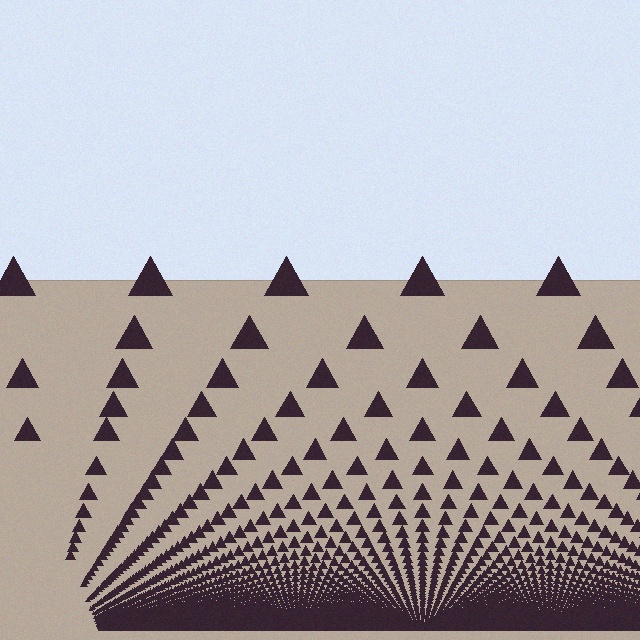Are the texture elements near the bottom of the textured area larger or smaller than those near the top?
Smaller. The gradient is inverted — elements near the bottom are smaller and denser.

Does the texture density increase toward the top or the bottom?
Density increases toward the bottom.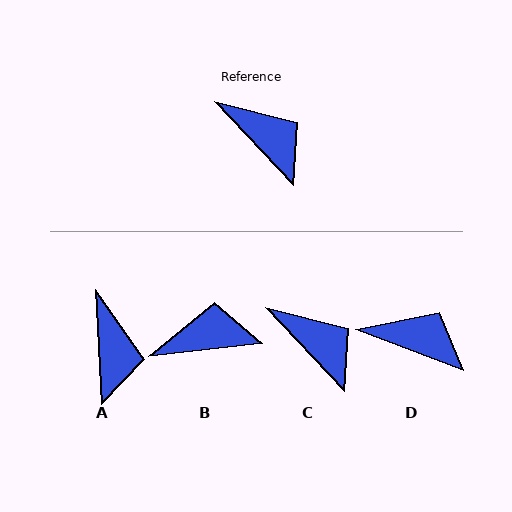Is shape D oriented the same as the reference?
No, it is off by about 26 degrees.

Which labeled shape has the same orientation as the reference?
C.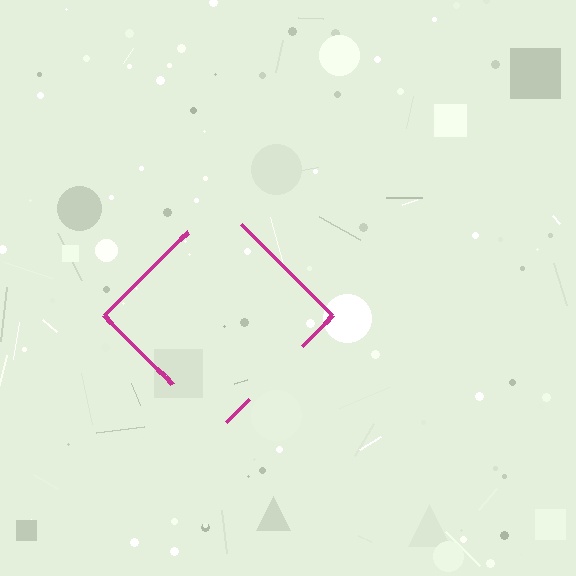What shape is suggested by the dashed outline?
The dashed outline suggests a diamond.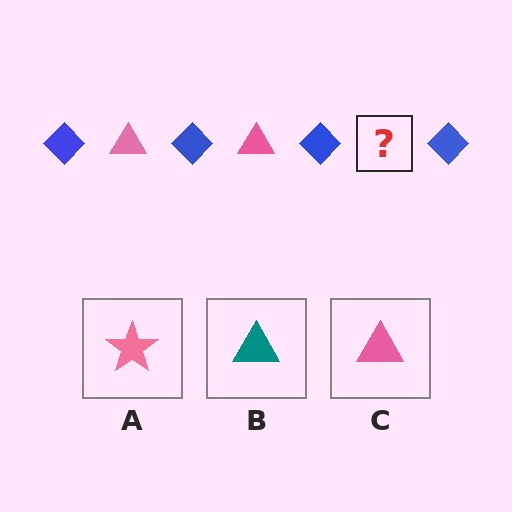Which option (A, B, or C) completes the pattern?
C.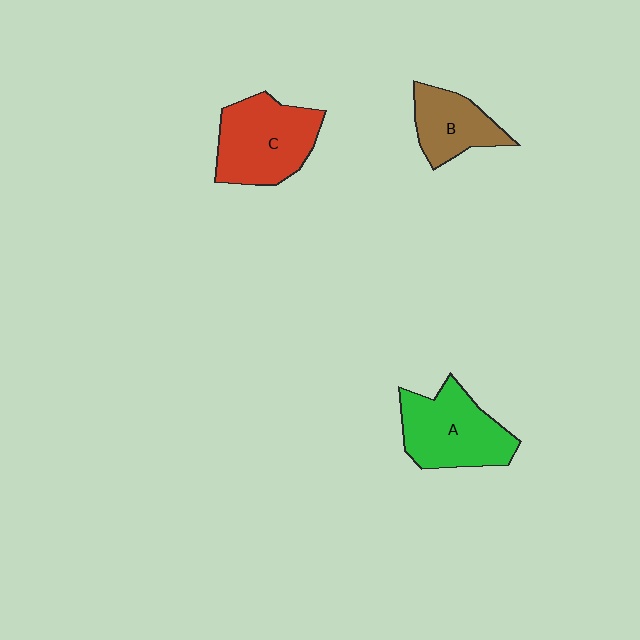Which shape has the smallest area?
Shape B (brown).